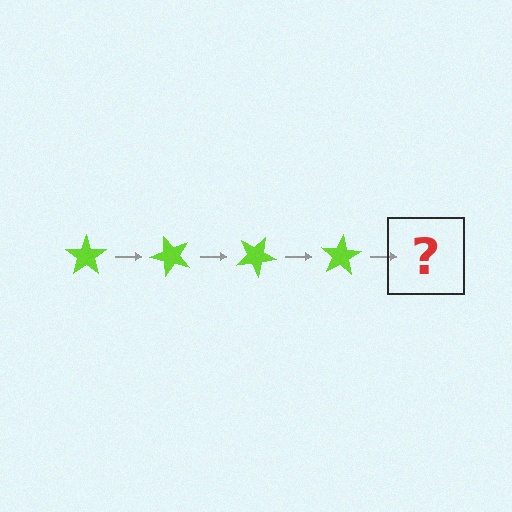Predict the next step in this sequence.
The next step is a lime star rotated 200 degrees.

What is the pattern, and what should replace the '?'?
The pattern is that the star rotates 50 degrees each step. The '?' should be a lime star rotated 200 degrees.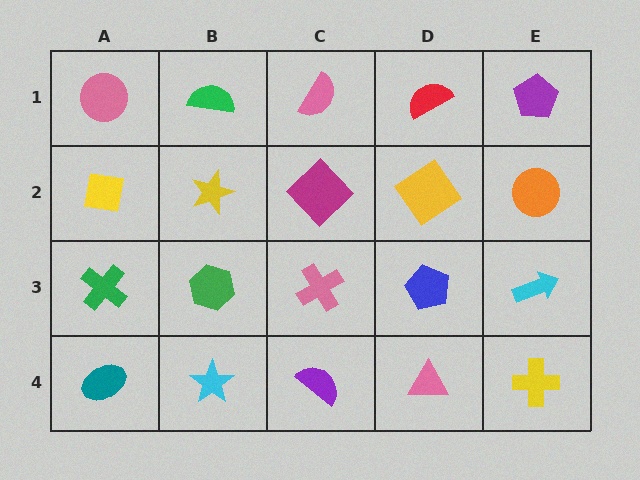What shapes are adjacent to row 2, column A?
A pink circle (row 1, column A), a green cross (row 3, column A), a yellow star (row 2, column B).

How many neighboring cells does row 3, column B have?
4.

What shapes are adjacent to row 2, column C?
A pink semicircle (row 1, column C), a pink cross (row 3, column C), a yellow star (row 2, column B), a yellow diamond (row 2, column D).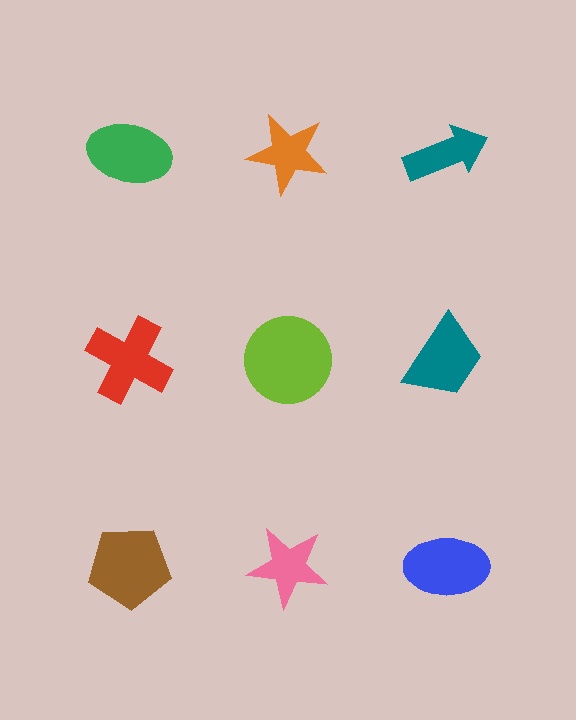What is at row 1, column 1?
A green ellipse.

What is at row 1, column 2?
An orange star.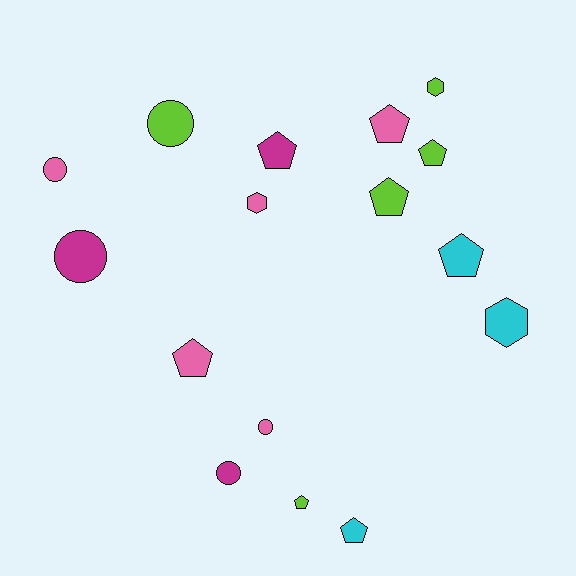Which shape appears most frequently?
Pentagon, with 8 objects.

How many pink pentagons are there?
There are 2 pink pentagons.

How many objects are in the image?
There are 16 objects.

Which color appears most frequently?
Pink, with 5 objects.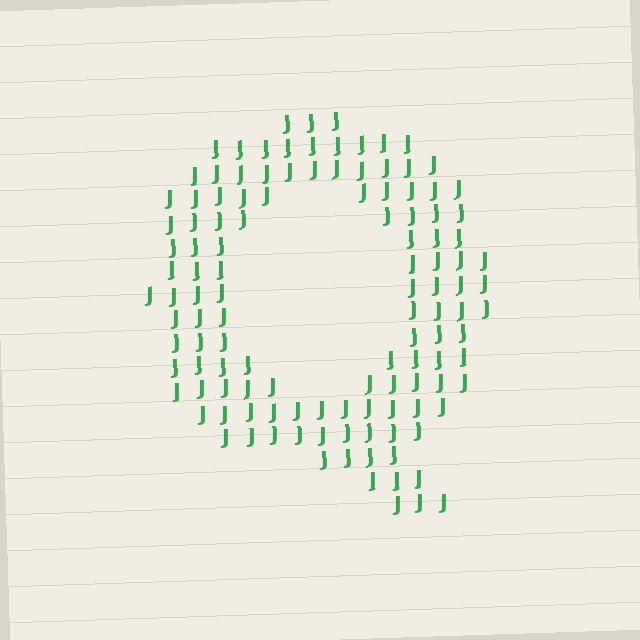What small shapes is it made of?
It is made of small letter J's.